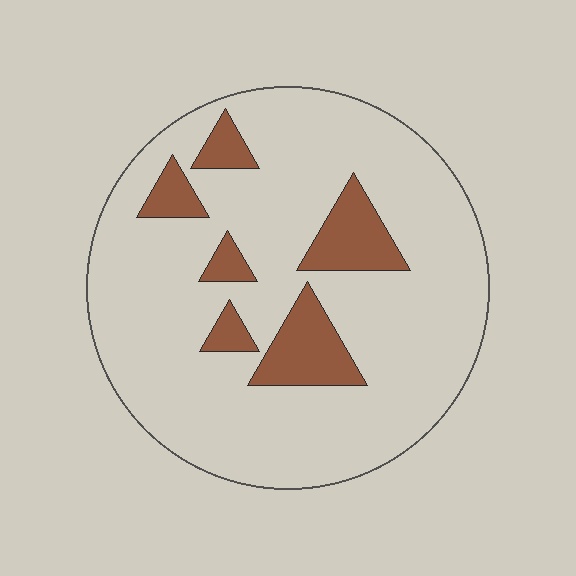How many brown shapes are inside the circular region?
6.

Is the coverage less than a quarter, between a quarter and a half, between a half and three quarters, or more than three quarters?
Less than a quarter.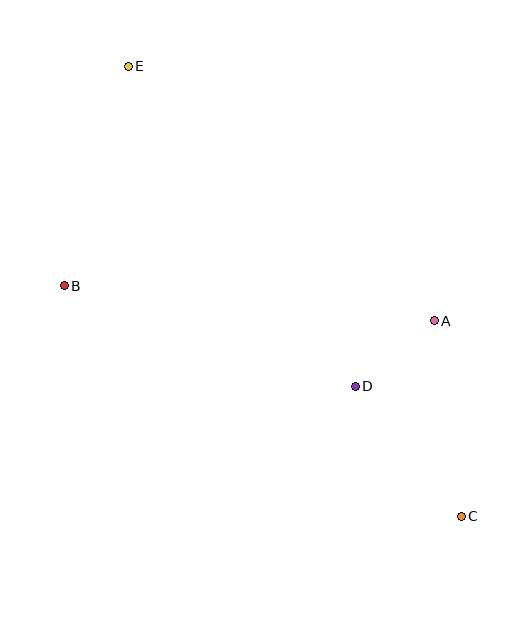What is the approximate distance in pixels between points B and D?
The distance between B and D is approximately 308 pixels.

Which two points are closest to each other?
Points A and D are closest to each other.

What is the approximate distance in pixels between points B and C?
The distance between B and C is approximately 459 pixels.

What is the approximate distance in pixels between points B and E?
The distance between B and E is approximately 229 pixels.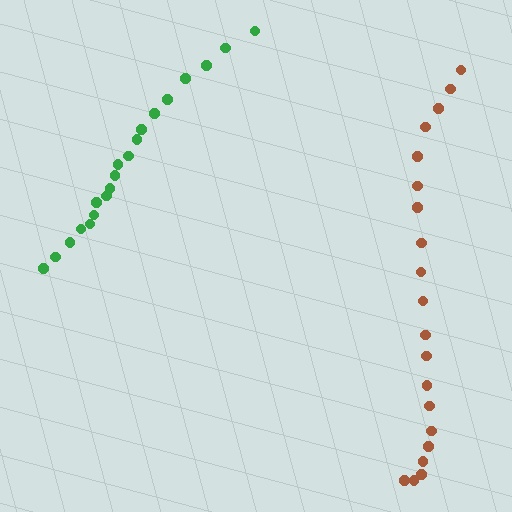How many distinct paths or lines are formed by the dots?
There are 2 distinct paths.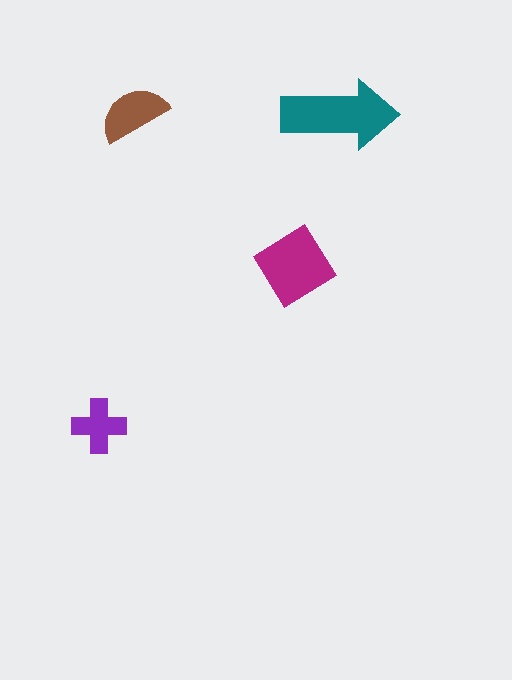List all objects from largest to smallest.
The teal arrow, the magenta diamond, the brown semicircle, the purple cross.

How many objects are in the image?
There are 4 objects in the image.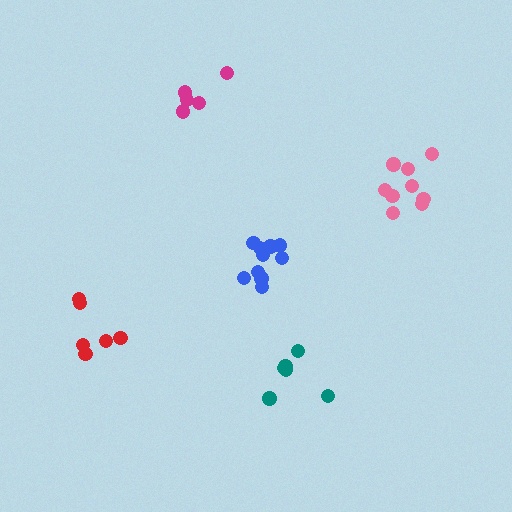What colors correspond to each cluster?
The clusters are colored: blue, magenta, red, teal, pink.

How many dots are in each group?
Group 1: 10 dots, Group 2: 5 dots, Group 3: 6 dots, Group 4: 6 dots, Group 5: 9 dots (36 total).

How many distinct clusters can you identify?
There are 5 distinct clusters.